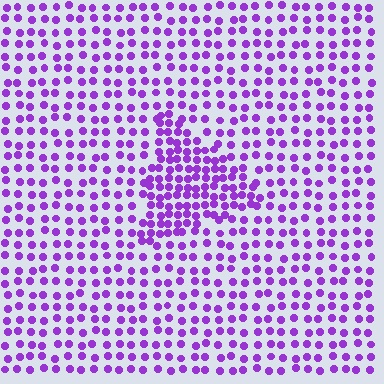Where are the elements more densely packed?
The elements are more densely packed inside the triangle boundary.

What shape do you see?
I see a triangle.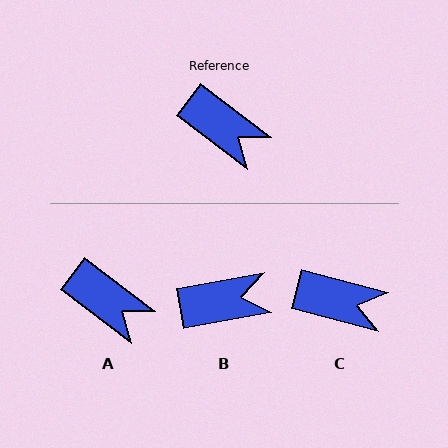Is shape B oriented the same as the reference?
No, it is off by about 47 degrees.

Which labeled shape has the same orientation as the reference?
A.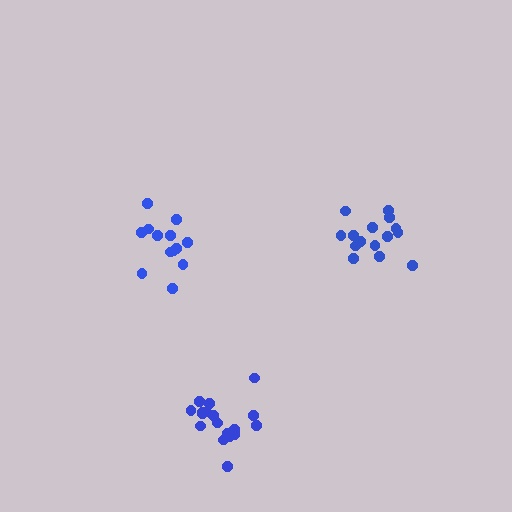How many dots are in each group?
Group 1: 13 dots, Group 2: 15 dots, Group 3: 19 dots (47 total).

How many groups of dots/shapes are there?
There are 3 groups.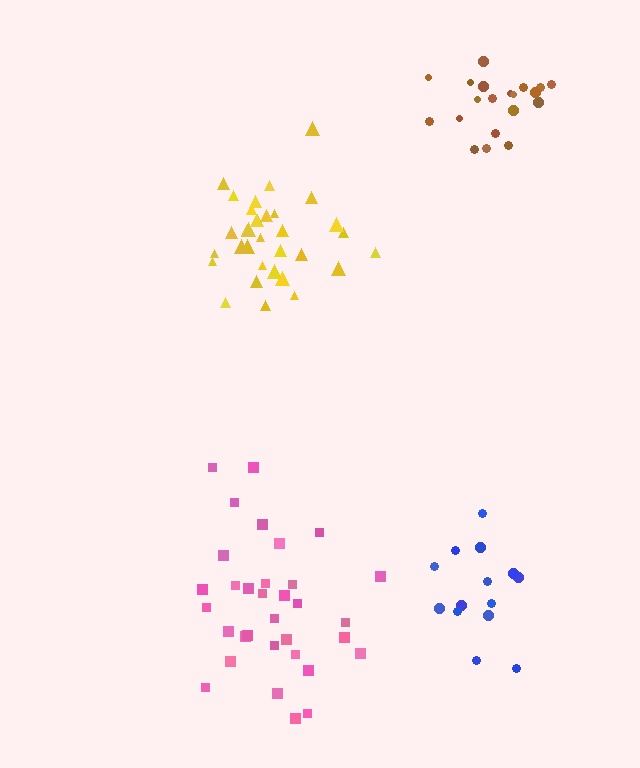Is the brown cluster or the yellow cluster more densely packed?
Brown.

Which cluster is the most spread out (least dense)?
Pink.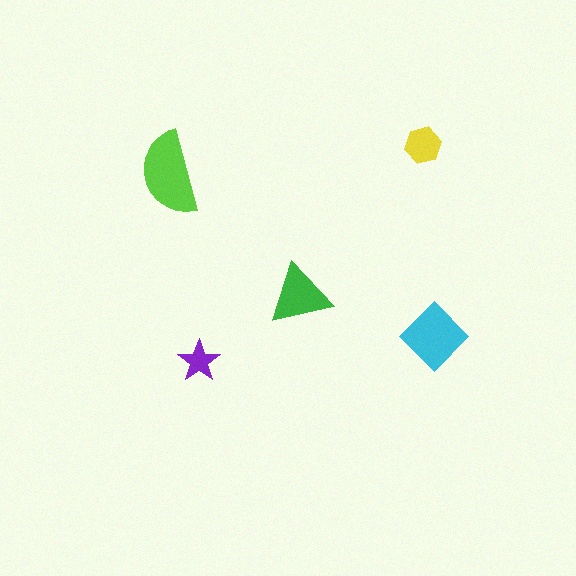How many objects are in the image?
There are 5 objects in the image.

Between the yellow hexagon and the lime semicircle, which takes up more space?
The lime semicircle.